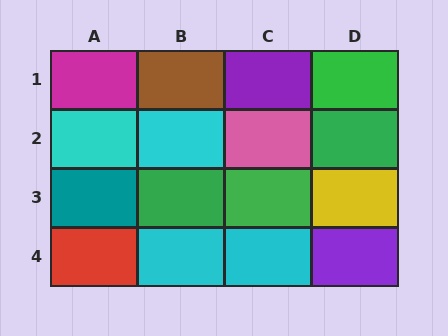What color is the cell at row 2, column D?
Green.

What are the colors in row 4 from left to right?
Red, cyan, cyan, purple.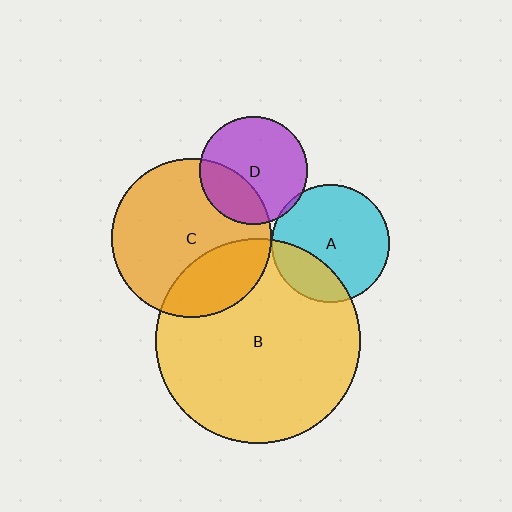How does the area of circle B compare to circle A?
Approximately 3.0 times.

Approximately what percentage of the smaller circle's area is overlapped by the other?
Approximately 30%.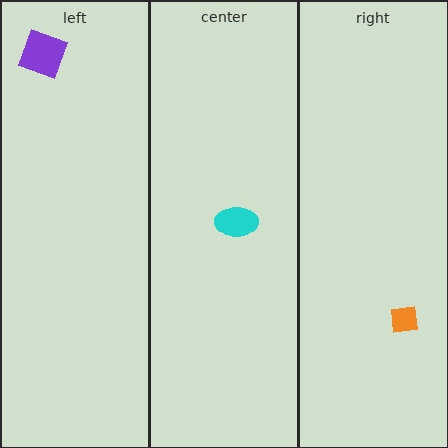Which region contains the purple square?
The left region.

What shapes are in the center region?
The cyan ellipse.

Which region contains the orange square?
The right region.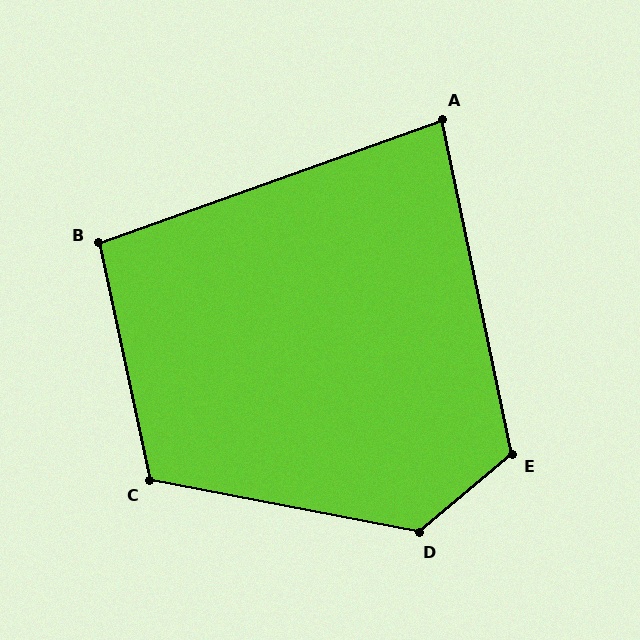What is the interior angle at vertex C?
Approximately 113 degrees (obtuse).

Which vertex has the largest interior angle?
D, at approximately 129 degrees.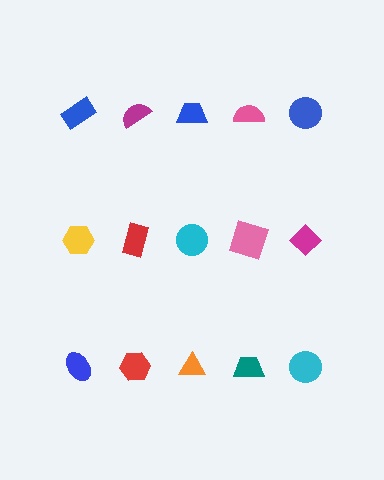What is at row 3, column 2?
A red hexagon.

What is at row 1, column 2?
A magenta semicircle.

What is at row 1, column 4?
A pink semicircle.